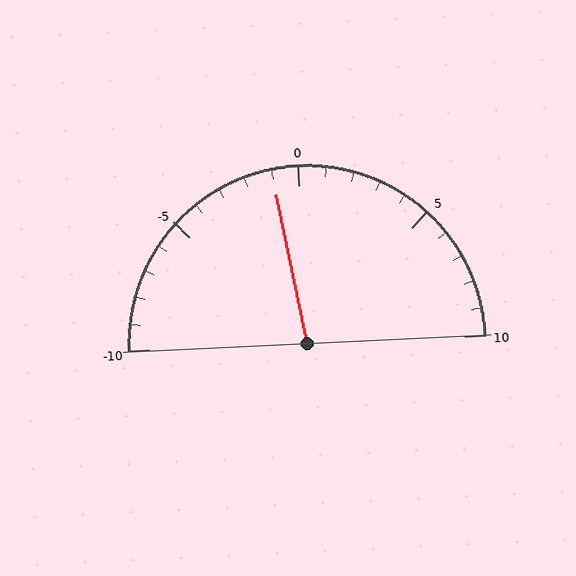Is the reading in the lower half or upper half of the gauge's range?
The reading is in the lower half of the range (-10 to 10).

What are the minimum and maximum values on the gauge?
The gauge ranges from -10 to 10.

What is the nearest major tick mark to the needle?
The nearest major tick mark is 0.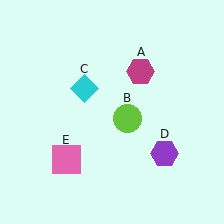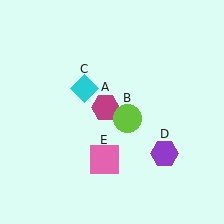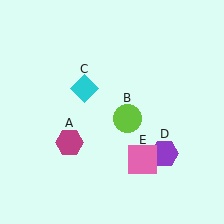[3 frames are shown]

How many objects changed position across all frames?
2 objects changed position: magenta hexagon (object A), pink square (object E).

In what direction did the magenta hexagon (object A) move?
The magenta hexagon (object A) moved down and to the left.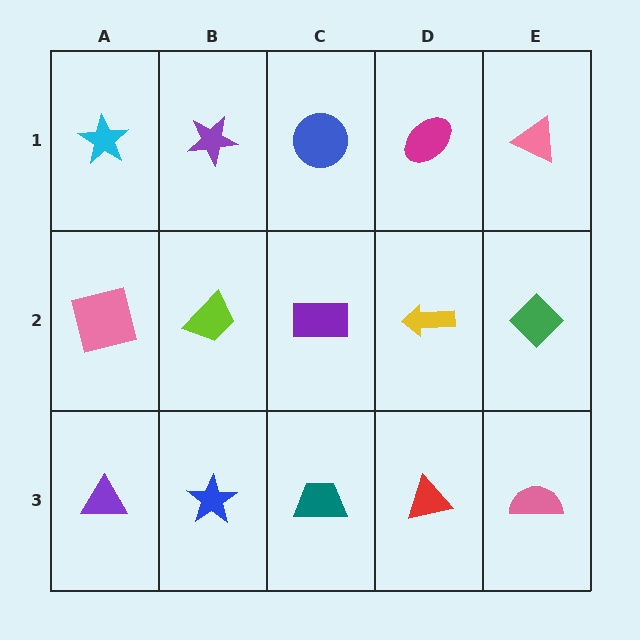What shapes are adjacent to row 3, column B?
A lime trapezoid (row 2, column B), a purple triangle (row 3, column A), a teal trapezoid (row 3, column C).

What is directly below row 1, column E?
A green diamond.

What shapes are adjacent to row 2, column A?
A cyan star (row 1, column A), a purple triangle (row 3, column A), a lime trapezoid (row 2, column B).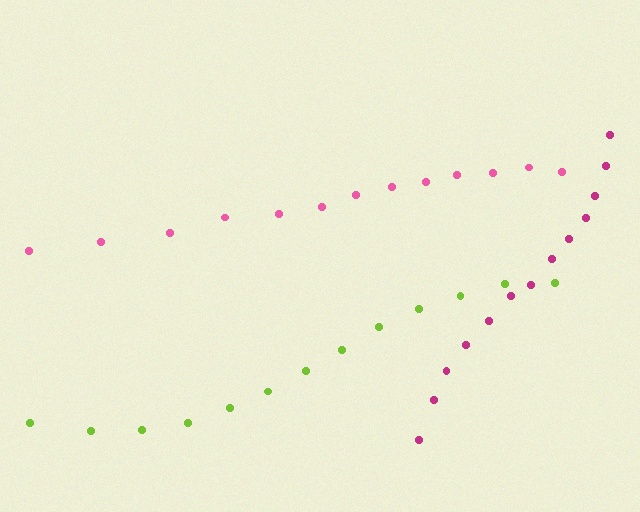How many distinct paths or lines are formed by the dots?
There are 3 distinct paths.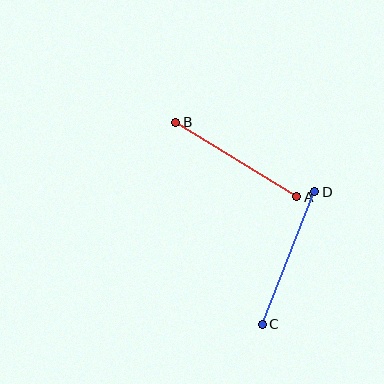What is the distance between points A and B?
The distance is approximately 142 pixels.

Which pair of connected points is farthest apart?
Points C and D are farthest apart.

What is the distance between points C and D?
The distance is approximately 143 pixels.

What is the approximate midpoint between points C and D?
The midpoint is at approximately (288, 258) pixels.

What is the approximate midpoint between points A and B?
The midpoint is at approximately (236, 160) pixels.